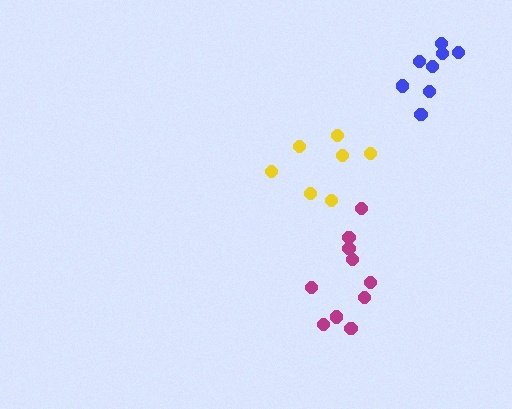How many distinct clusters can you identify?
There are 3 distinct clusters.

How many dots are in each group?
Group 1: 7 dots, Group 2: 10 dots, Group 3: 8 dots (25 total).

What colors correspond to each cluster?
The clusters are colored: yellow, magenta, blue.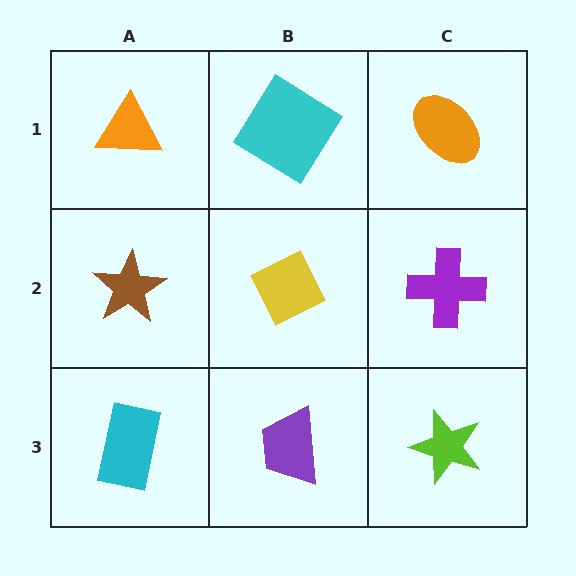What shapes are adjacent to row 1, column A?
A brown star (row 2, column A), a cyan diamond (row 1, column B).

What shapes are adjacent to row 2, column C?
An orange ellipse (row 1, column C), a lime star (row 3, column C), a yellow diamond (row 2, column B).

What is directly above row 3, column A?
A brown star.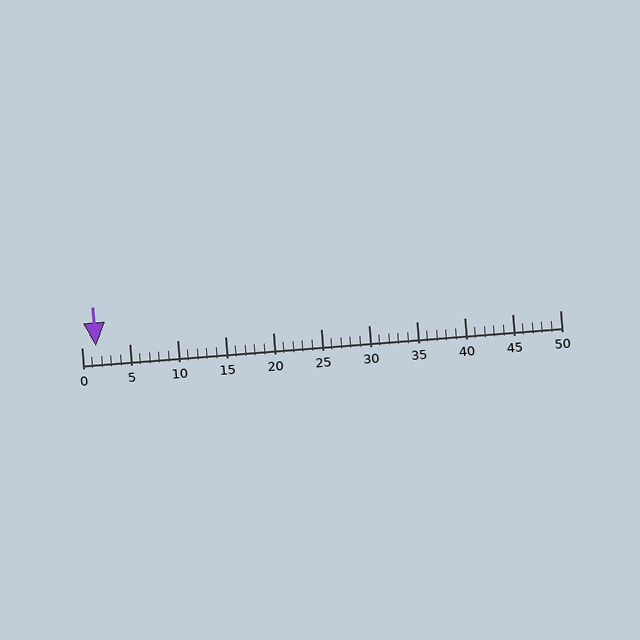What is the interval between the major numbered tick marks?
The major tick marks are spaced 5 units apart.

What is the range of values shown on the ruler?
The ruler shows values from 0 to 50.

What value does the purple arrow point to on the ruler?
The purple arrow points to approximately 2.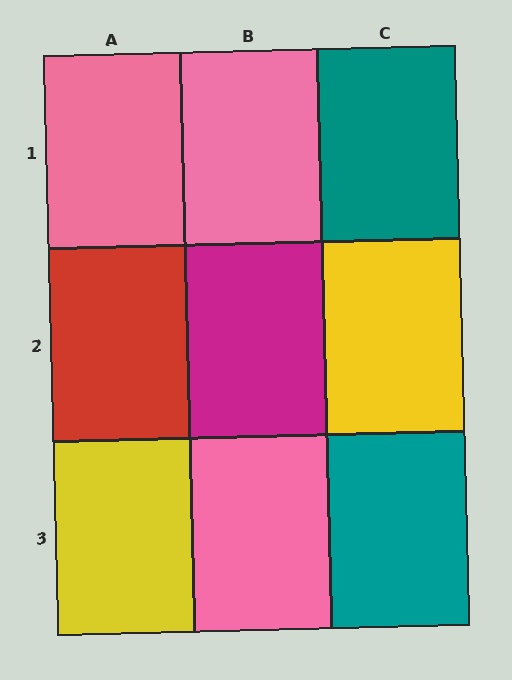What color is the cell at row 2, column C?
Yellow.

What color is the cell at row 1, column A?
Pink.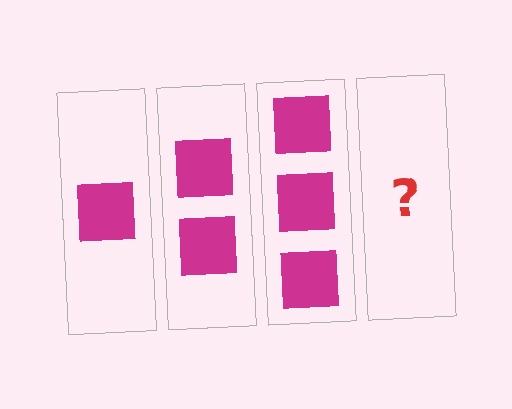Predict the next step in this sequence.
The next step is 4 squares.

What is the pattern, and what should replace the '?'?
The pattern is that each step adds one more square. The '?' should be 4 squares.